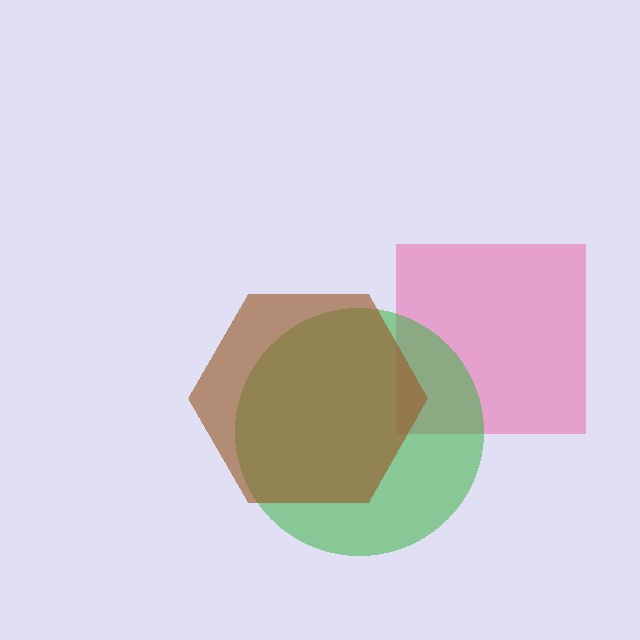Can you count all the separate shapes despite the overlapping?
Yes, there are 3 separate shapes.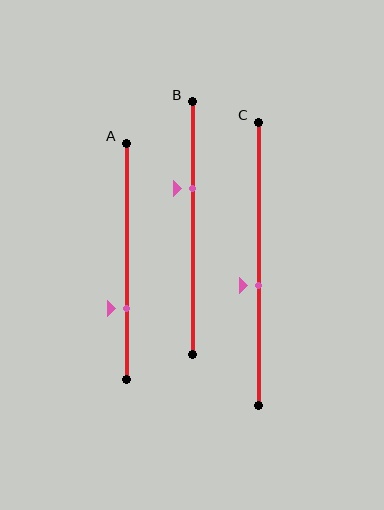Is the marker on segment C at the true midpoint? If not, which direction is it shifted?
No, the marker on segment C is shifted downward by about 8% of the segment length.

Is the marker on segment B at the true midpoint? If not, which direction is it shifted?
No, the marker on segment B is shifted upward by about 16% of the segment length.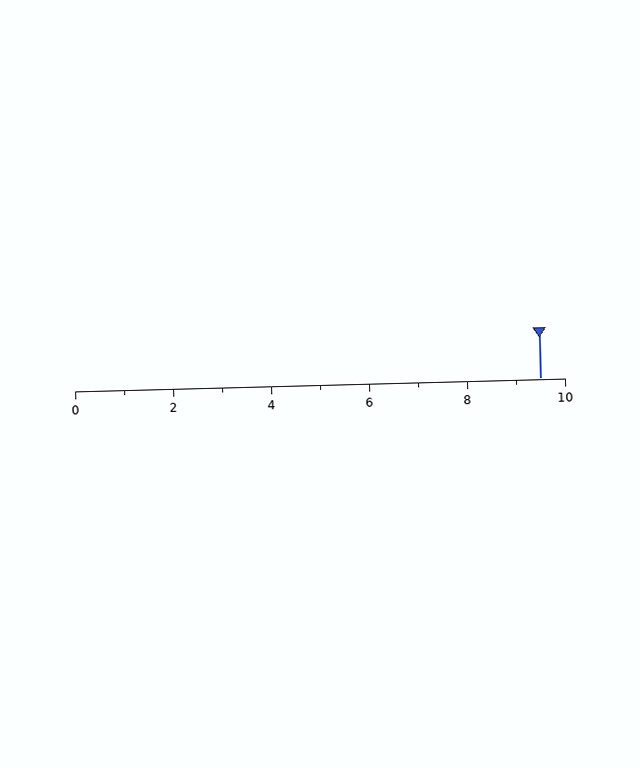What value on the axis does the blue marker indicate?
The marker indicates approximately 9.5.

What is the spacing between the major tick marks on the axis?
The major ticks are spaced 2 apart.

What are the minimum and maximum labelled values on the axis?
The axis runs from 0 to 10.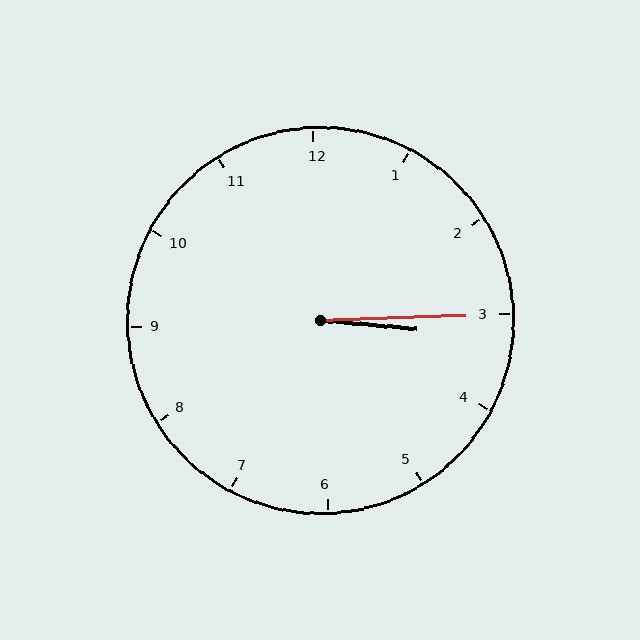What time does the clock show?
3:15.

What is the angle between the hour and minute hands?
Approximately 8 degrees.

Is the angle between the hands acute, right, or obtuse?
It is acute.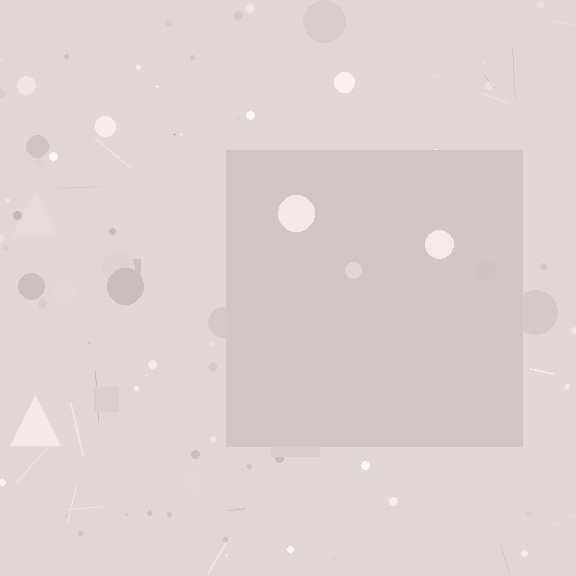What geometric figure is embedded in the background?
A square is embedded in the background.